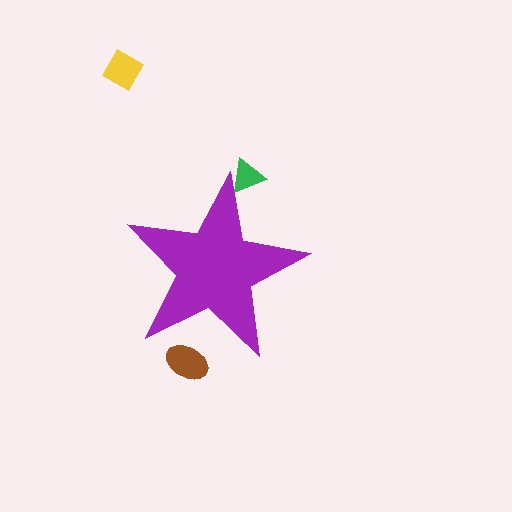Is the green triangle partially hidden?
Yes, the green triangle is partially hidden behind the purple star.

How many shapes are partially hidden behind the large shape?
2 shapes are partially hidden.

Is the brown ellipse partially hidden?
Yes, the brown ellipse is partially hidden behind the purple star.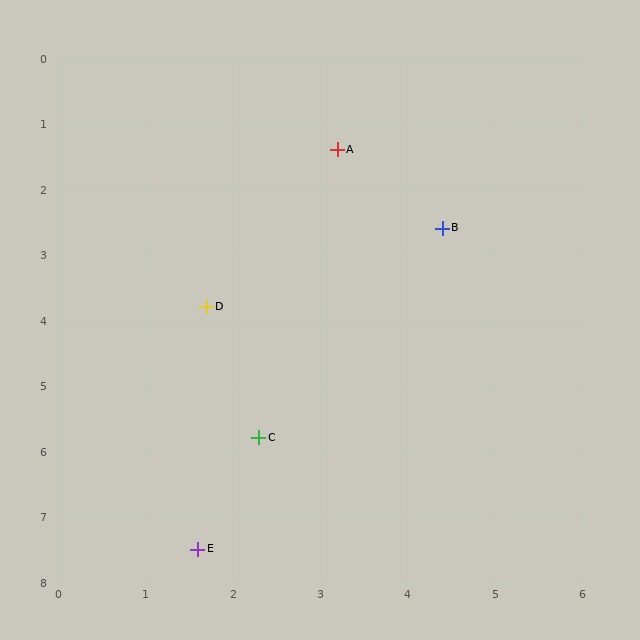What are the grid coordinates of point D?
Point D is at approximately (1.7, 3.8).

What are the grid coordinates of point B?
Point B is at approximately (4.4, 2.6).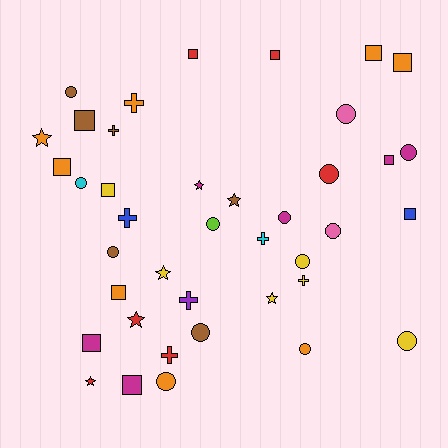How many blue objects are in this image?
There are 2 blue objects.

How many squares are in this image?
There are 12 squares.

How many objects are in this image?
There are 40 objects.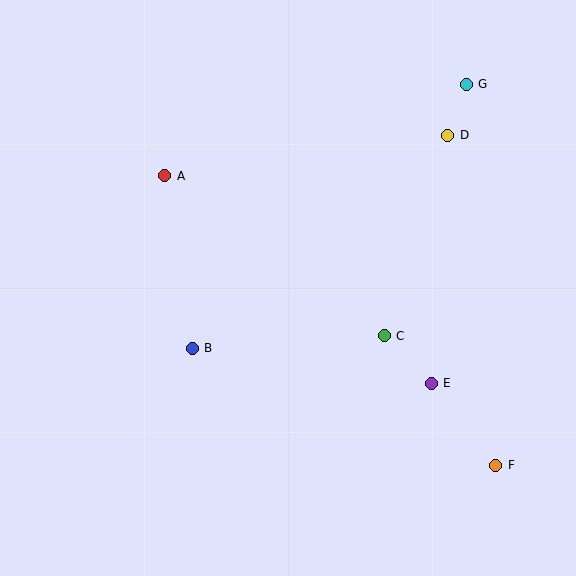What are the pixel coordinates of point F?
Point F is at (496, 465).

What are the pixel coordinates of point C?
Point C is at (384, 336).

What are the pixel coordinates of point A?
Point A is at (165, 176).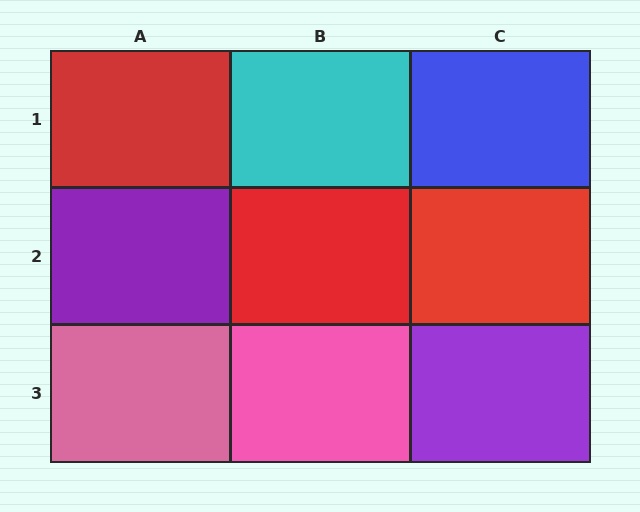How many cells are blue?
1 cell is blue.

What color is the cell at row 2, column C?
Red.